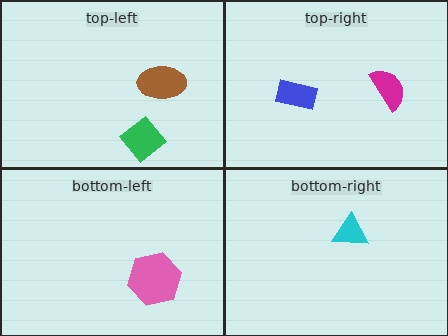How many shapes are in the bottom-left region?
1.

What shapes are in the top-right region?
The magenta semicircle, the blue rectangle.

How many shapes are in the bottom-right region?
1.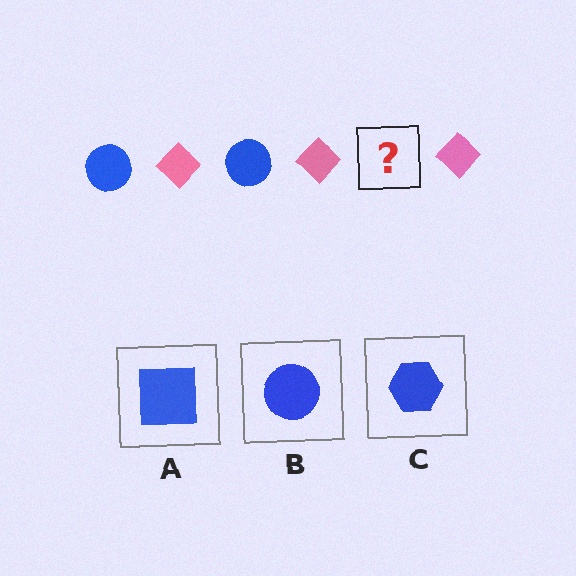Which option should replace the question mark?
Option B.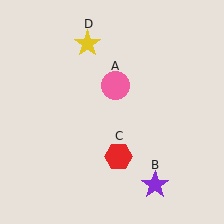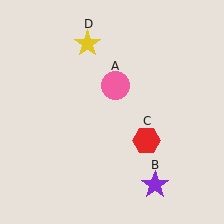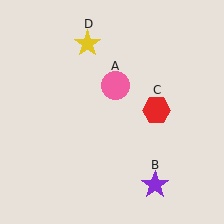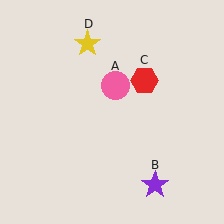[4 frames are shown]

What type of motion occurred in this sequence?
The red hexagon (object C) rotated counterclockwise around the center of the scene.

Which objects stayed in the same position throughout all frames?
Pink circle (object A) and purple star (object B) and yellow star (object D) remained stationary.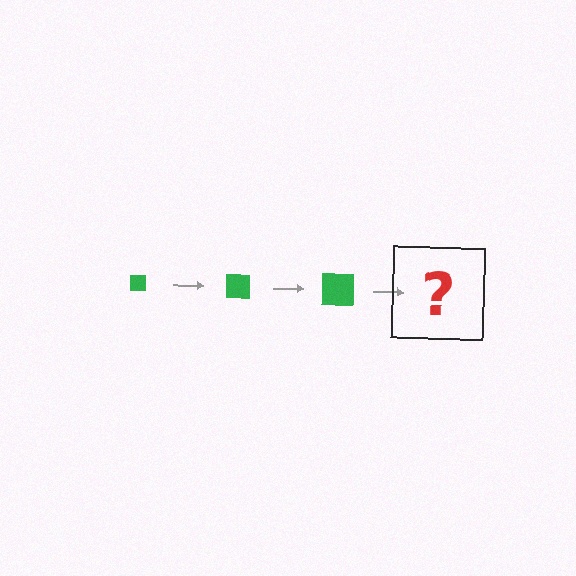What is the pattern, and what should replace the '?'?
The pattern is that the square gets progressively larger each step. The '?' should be a green square, larger than the previous one.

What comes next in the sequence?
The next element should be a green square, larger than the previous one.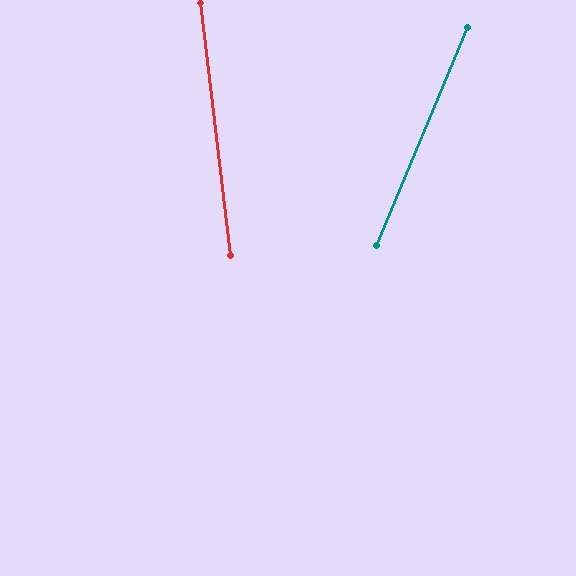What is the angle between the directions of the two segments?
Approximately 29 degrees.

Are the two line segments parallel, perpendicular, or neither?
Neither parallel nor perpendicular — they differ by about 29°.